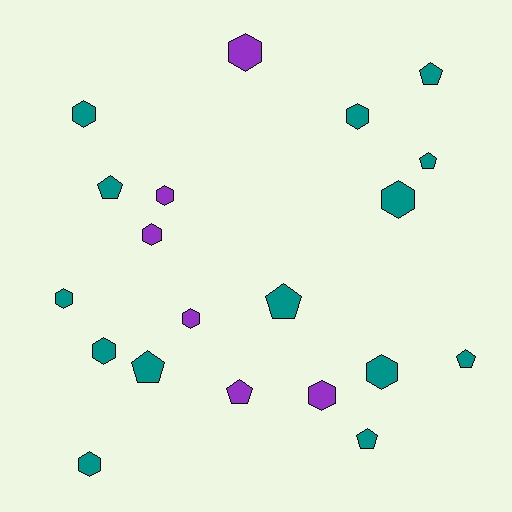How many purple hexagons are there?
There are 5 purple hexagons.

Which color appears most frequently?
Teal, with 14 objects.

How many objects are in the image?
There are 20 objects.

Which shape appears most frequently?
Hexagon, with 12 objects.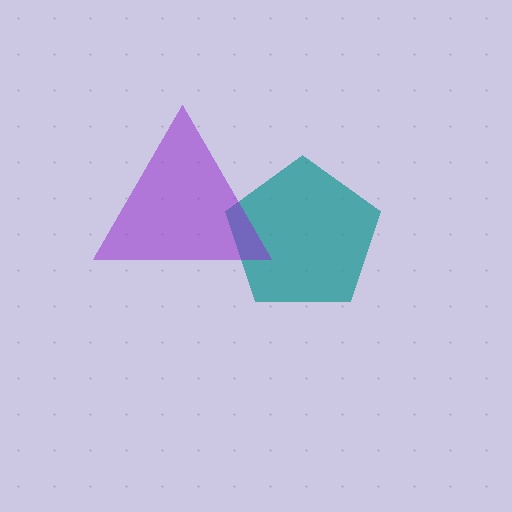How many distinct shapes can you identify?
There are 2 distinct shapes: a teal pentagon, a purple triangle.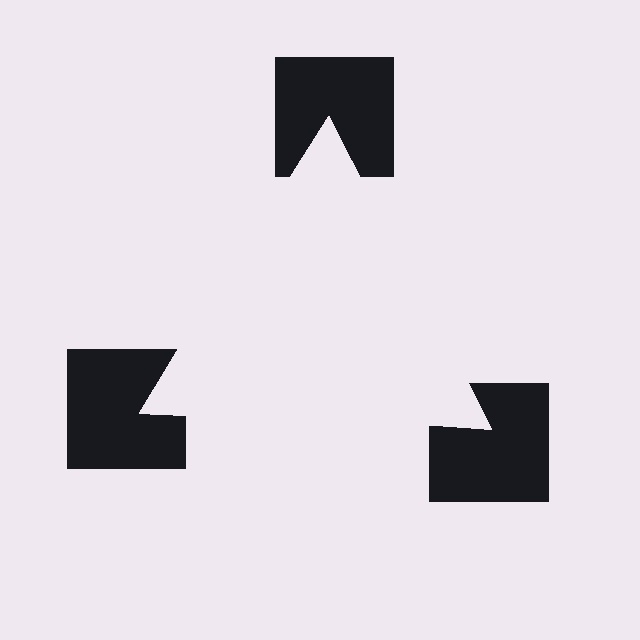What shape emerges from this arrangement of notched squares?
An illusory triangle — its edges are inferred from the aligned wedge cuts in the notched squares, not physically drawn.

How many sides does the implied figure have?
3 sides.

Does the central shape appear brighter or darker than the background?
It typically appears slightly brighter than the background, even though no actual brightness change is drawn.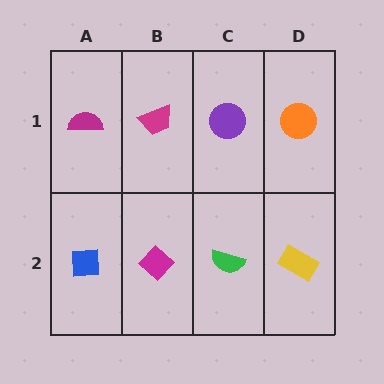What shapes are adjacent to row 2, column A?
A magenta semicircle (row 1, column A), a magenta diamond (row 2, column B).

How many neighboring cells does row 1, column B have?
3.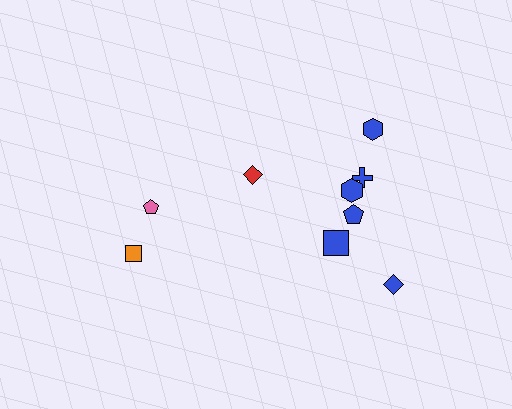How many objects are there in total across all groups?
There are 9 objects.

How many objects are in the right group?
There are 6 objects.